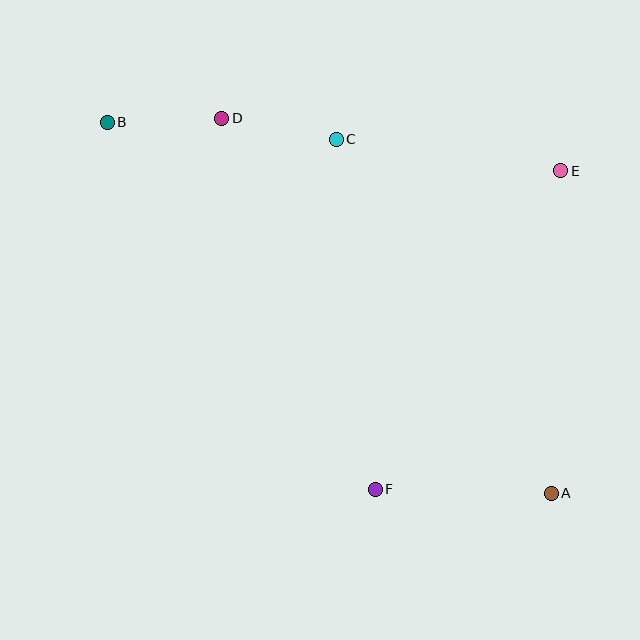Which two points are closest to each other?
Points B and D are closest to each other.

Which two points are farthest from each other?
Points A and B are farthest from each other.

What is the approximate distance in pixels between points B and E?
The distance between B and E is approximately 456 pixels.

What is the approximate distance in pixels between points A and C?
The distance between A and C is approximately 414 pixels.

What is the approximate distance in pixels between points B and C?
The distance between B and C is approximately 229 pixels.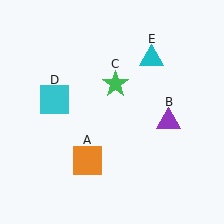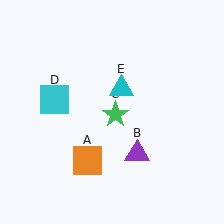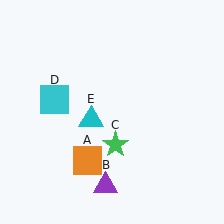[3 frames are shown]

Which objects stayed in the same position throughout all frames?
Orange square (object A) and cyan square (object D) remained stationary.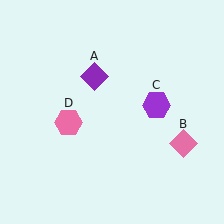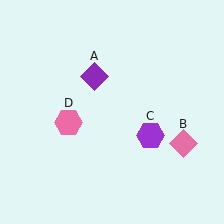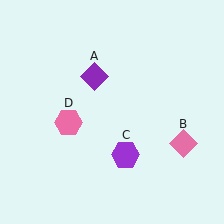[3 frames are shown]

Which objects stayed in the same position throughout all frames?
Purple diamond (object A) and pink diamond (object B) and pink hexagon (object D) remained stationary.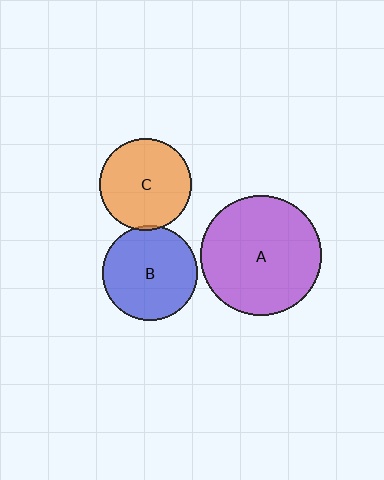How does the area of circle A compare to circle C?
Approximately 1.7 times.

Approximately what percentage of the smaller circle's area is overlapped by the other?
Approximately 5%.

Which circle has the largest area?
Circle A (purple).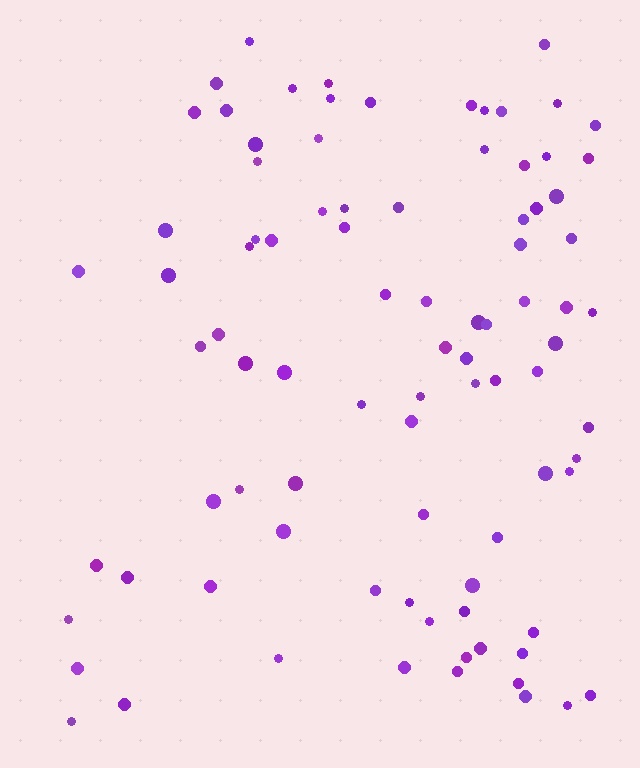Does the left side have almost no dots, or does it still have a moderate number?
Still a moderate number, just noticeably fewer than the right.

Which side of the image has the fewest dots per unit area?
The left.